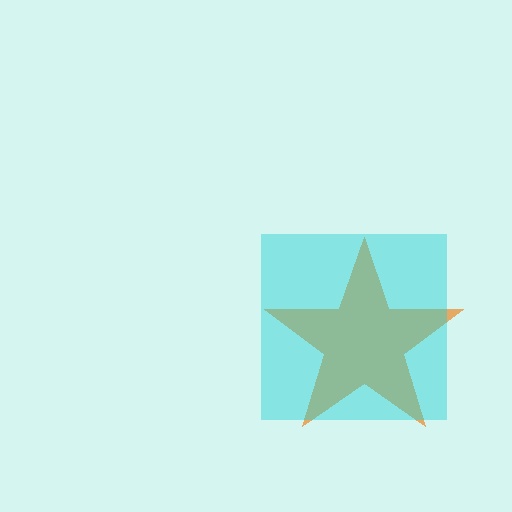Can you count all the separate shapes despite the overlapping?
Yes, there are 2 separate shapes.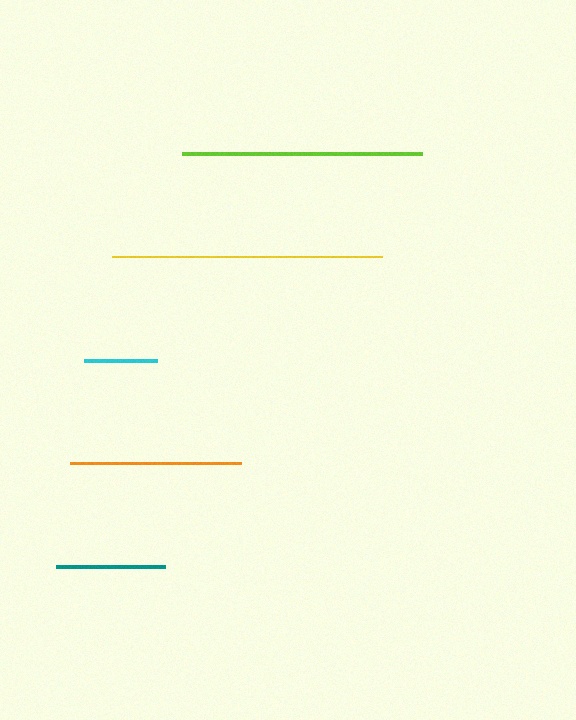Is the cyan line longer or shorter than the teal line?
The teal line is longer than the cyan line.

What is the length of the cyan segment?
The cyan segment is approximately 73 pixels long.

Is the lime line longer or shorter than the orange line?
The lime line is longer than the orange line.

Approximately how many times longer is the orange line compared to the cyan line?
The orange line is approximately 2.3 times the length of the cyan line.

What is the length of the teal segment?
The teal segment is approximately 109 pixels long.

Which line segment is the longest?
The yellow line is the longest at approximately 270 pixels.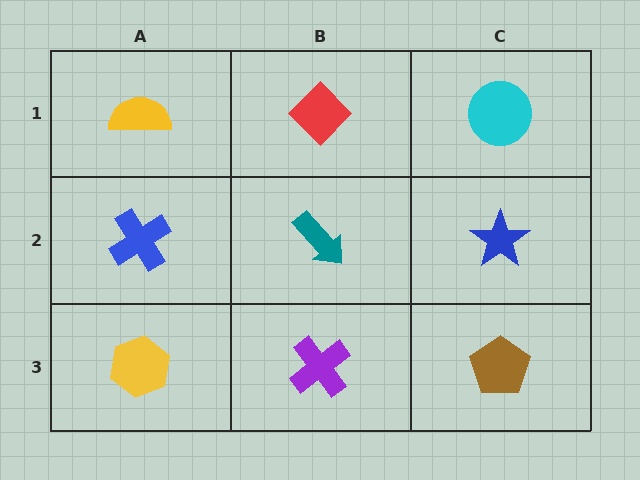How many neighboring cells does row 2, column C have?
3.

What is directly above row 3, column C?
A blue star.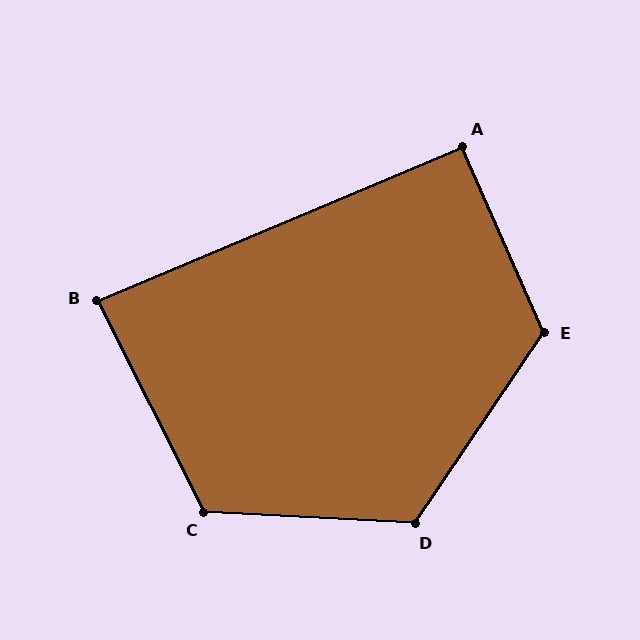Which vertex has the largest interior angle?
E, at approximately 122 degrees.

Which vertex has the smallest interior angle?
B, at approximately 86 degrees.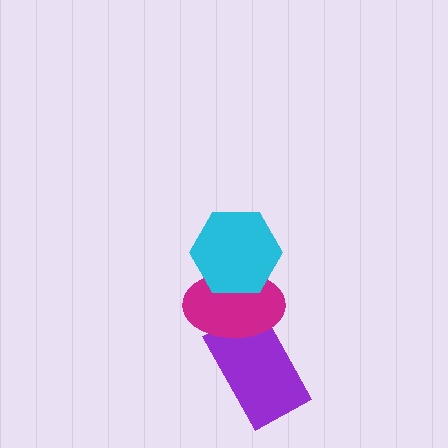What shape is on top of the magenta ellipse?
The cyan hexagon is on top of the magenta ellipse.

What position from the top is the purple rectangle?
The purple rectangle is 3rd from the top.